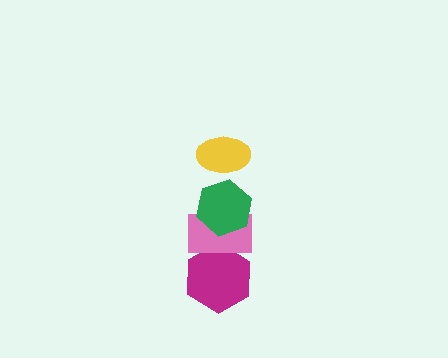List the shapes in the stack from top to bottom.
From top to bottom: the yellow ellipse, the green hexagon, the pink rectangle, the magenta hexagon.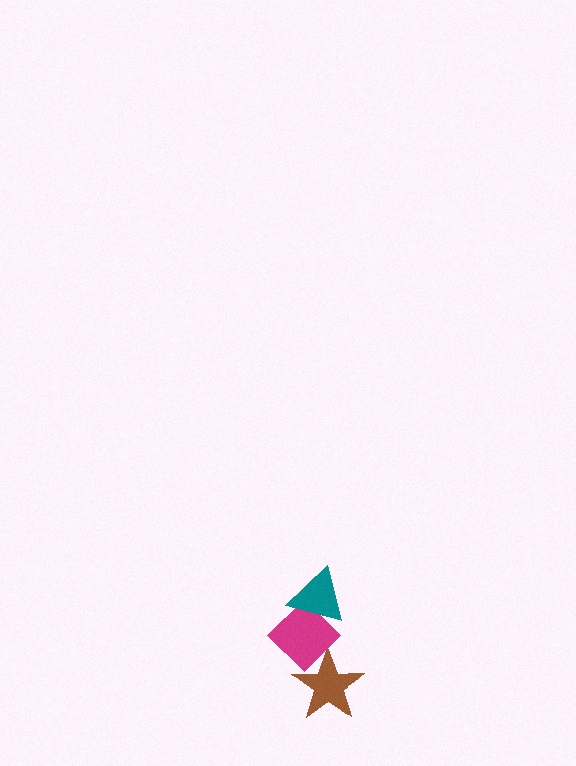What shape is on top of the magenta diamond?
The teal triangle is on top of the magenta diamond.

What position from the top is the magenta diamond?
The magenta diamond is 2nd from the top.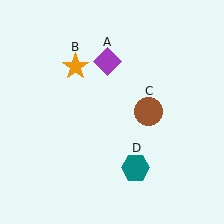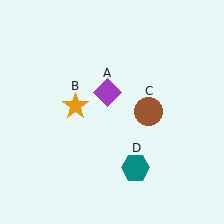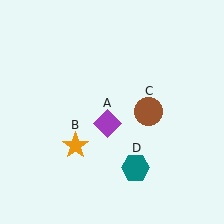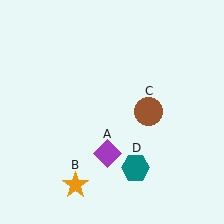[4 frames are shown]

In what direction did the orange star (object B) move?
The orange star (object B) moved down.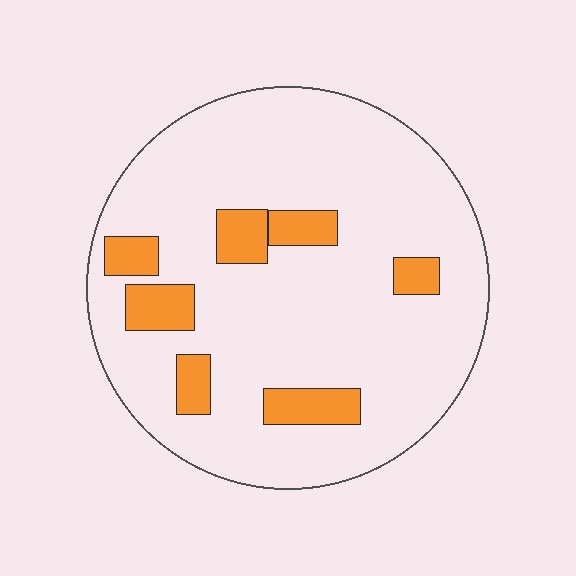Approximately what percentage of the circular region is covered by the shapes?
Approximately 15%.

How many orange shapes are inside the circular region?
7.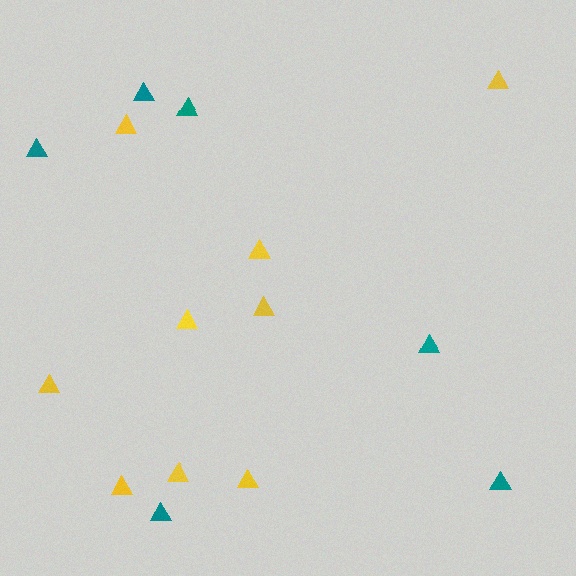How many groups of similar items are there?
There are 2 groups: one group of yellow triangles (9) and one group of teal triangles (6).